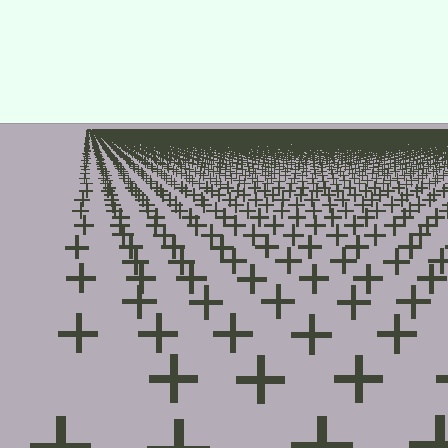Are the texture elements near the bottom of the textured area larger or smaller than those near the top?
Larger. Near the bottom, elements are closer to the viewer and appear at a bigger on-screen size.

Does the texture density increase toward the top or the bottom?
Density increases toward the top.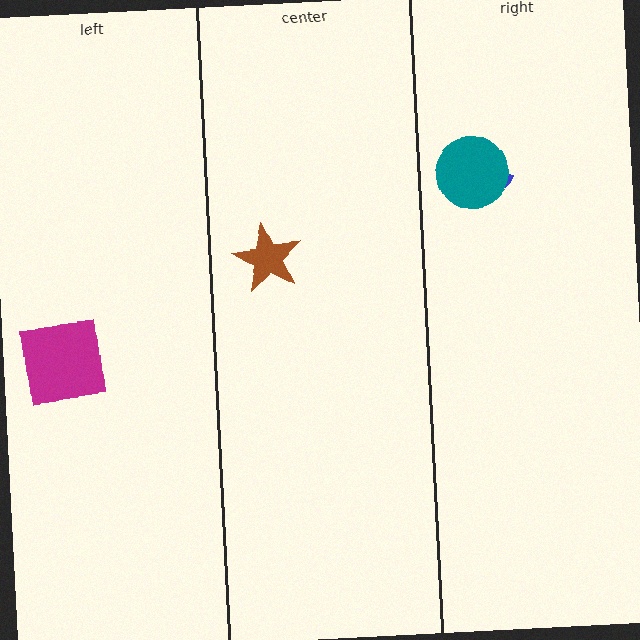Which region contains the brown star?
The center region.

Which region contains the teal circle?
The right region.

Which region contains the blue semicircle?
The right region.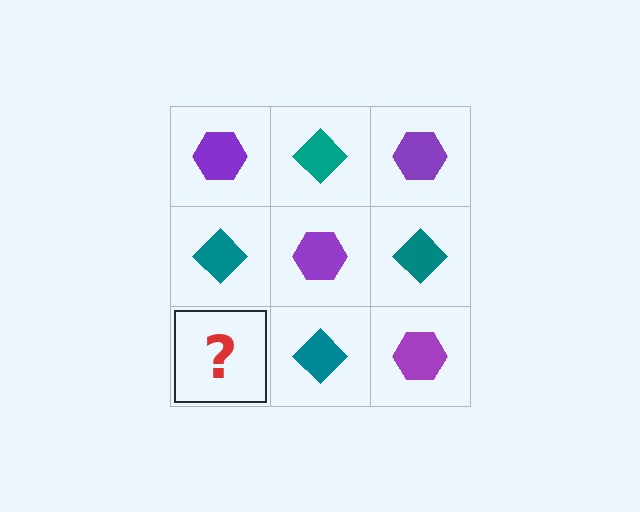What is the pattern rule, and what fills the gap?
The rule is that it alternates purple hexagon and teal diamond in a checkerboard pattern. The gap should be filled with a purple hexagon.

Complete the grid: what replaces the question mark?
The question mark should be replaced with a purple hexagon.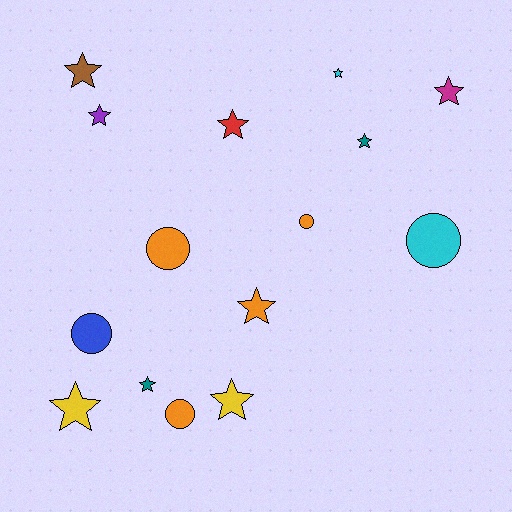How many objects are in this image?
There are 15 objects.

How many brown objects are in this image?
There is 1 brown object.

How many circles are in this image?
There are 5 circles.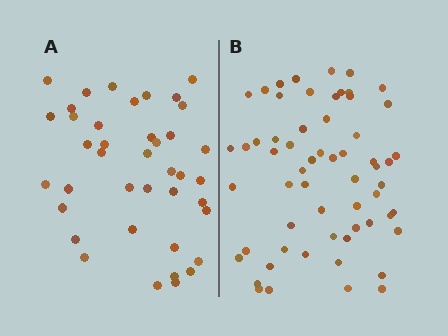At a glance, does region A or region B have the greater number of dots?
Region B (the right region) has more dots.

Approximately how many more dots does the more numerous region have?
Region B has approximately 20 more dots than region A.